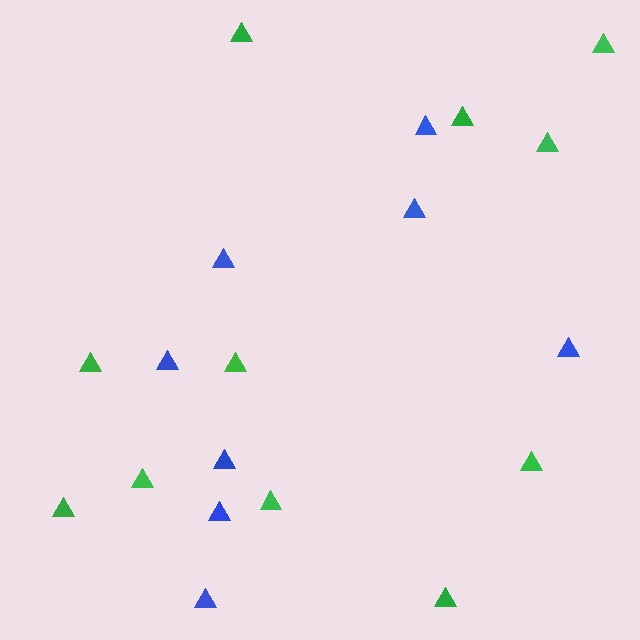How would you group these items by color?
There are 2 groups: one group of blue triangles (8) and one group of green triangles (11).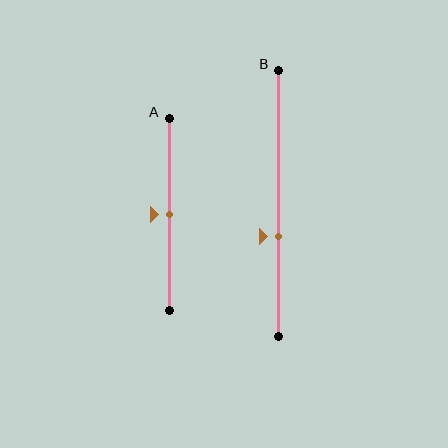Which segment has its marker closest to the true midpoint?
Segment A has its marker closest to the true midpoint.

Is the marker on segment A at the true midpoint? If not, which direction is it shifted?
Yes, the marker on segment A is at the true midpoint.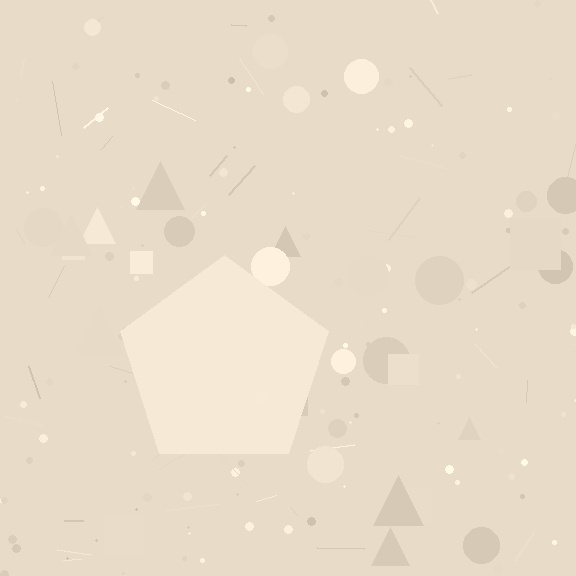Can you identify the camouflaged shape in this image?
The camouflaged shape is a pentagon.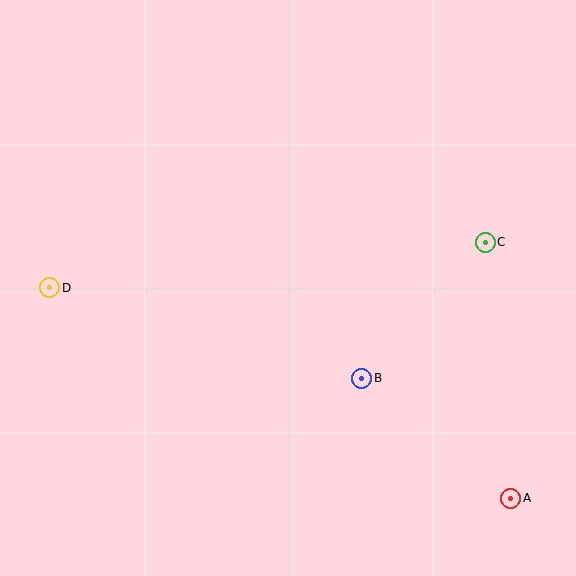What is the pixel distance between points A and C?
The distance between A and C is 258 pixels.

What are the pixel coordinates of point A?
Point A is at (511, 499).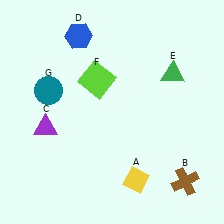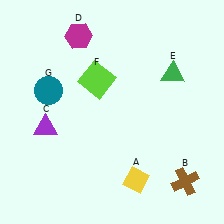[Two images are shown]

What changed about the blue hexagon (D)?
In Image 1, D is blue. In Image 2, it changed to magenta.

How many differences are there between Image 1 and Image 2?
There is 1 difference between the two images.